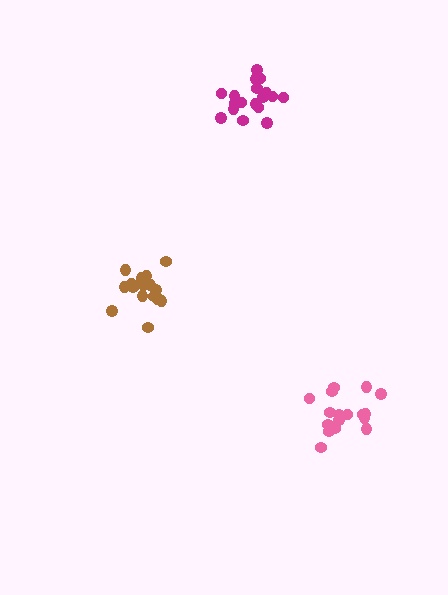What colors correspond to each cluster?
The clusters are colored: pink, brown, magenta.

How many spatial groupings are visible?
There are 3 spatial groupings.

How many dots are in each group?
Group 1: 18 dots, Group 2: 18 dots, Group 3: 18 dots (54 total).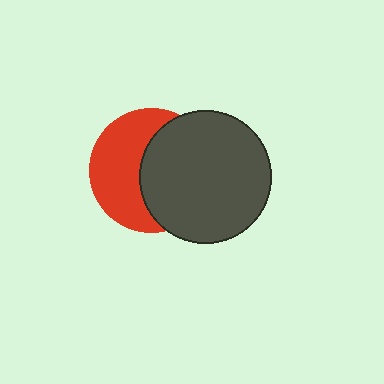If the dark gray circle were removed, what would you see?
You would see the complete red circle.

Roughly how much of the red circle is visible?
About half of it is visible (roughly 49%).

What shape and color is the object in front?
The object in front is a dark gray circle.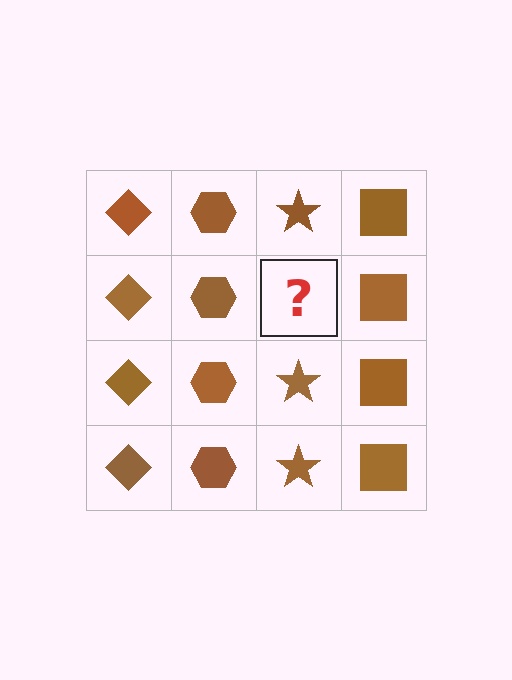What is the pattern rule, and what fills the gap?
The rule is that each column has a consistent shape. The gap should be filled with a brown star.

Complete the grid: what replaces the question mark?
The question mark should be replaced with a brown star.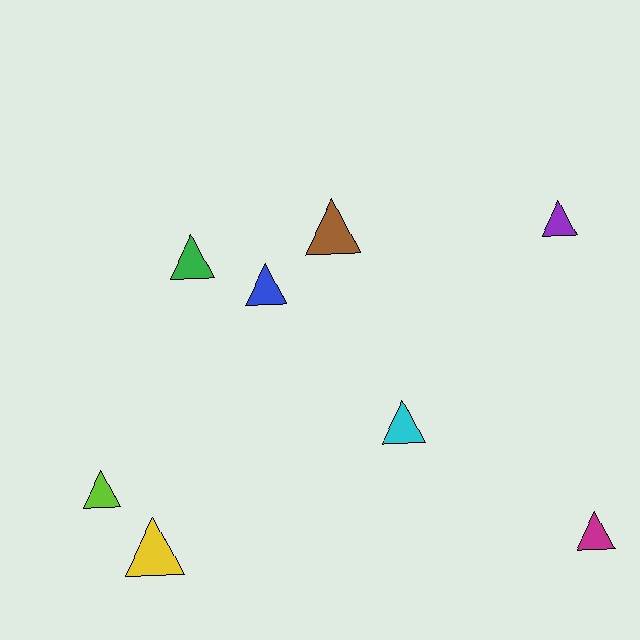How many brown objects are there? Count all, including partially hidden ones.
There is 1 brown object.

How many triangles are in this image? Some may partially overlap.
There are 8 triangles.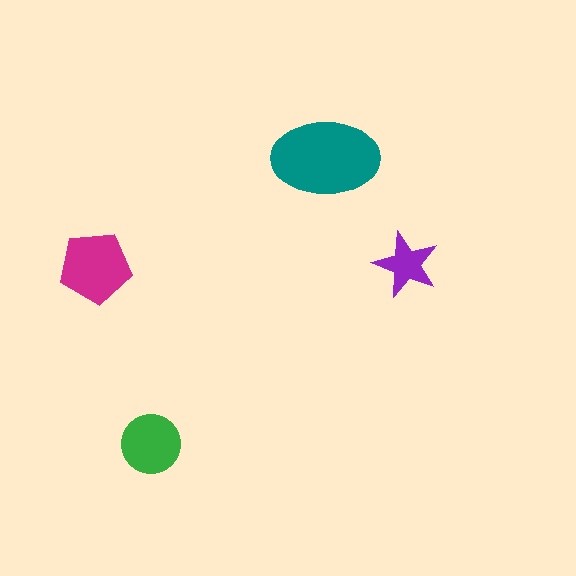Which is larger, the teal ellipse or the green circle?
The teal ellipse.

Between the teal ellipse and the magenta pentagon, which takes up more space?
The teal ellipse.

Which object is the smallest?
The purple star.